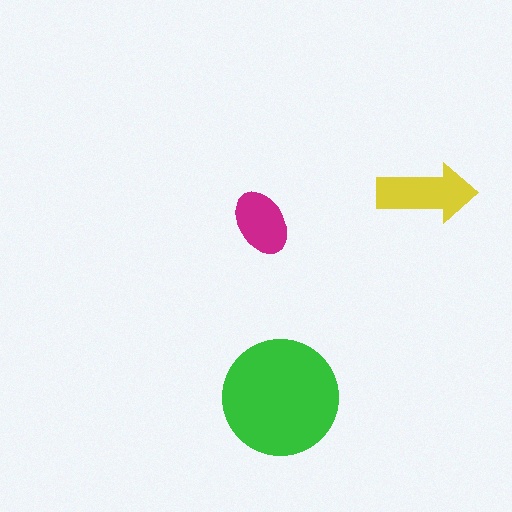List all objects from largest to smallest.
The green circle, the yellow arrow, the magenta ellipse.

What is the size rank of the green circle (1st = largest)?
1st.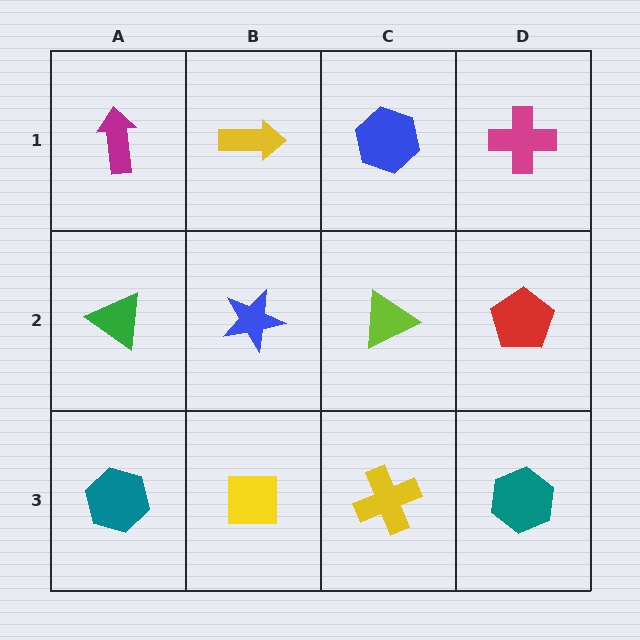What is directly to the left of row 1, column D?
A blue hexagon.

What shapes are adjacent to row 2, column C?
A blue hexagon (row 1, column C), a yellow cross (row 3, column C), a blue star (row 2, column B), a red pentagon (row 2, column D).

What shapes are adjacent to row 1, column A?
A green triangle (row 2, column A), a yellow arrow (row 1, column B).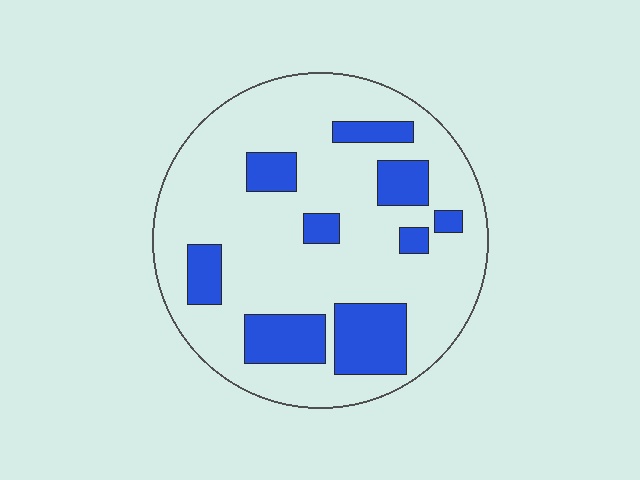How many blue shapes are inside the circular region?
9.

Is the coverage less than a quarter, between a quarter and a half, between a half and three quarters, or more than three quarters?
Less than a quarter.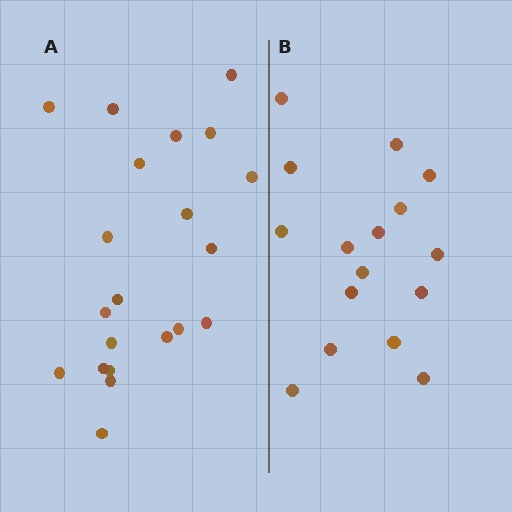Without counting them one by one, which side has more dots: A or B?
Region A (the left region) has more dots.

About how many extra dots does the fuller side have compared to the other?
Region A has about 5 more dots than region B.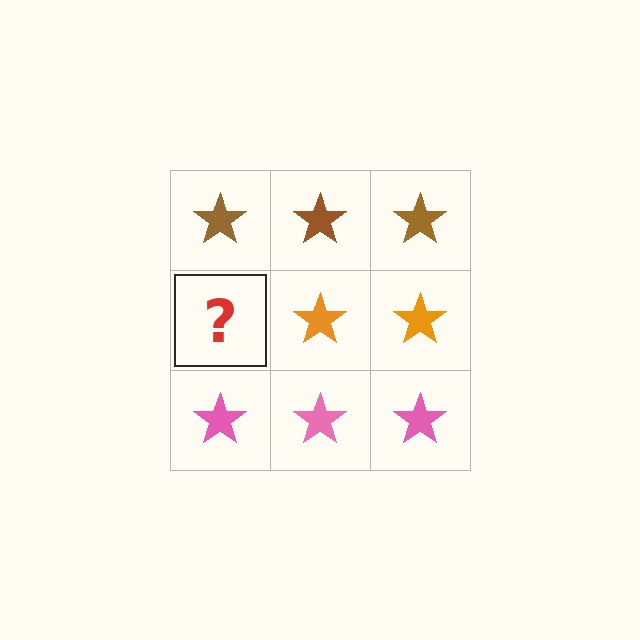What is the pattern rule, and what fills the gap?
The rule is that each row has a consistent color. The gap should be filled with an orange star.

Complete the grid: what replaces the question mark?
The question mark should be replaced with an orange star.